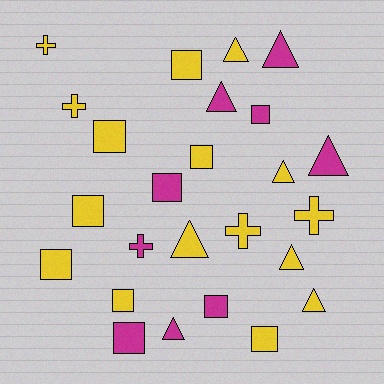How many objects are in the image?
There are 25 objects.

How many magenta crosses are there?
There is 1 magenta cross.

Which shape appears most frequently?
Square, with 11 objects.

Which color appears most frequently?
Yellow, with 16 objects.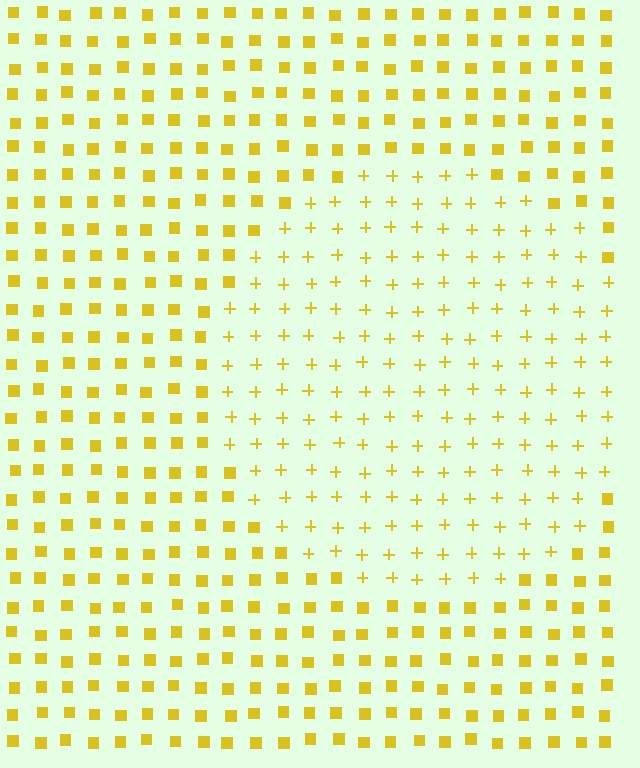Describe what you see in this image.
The image is filled with small yellow elements arranged in a uniform grid. A circle-shaped region contains plus signs, while the surrounding area contains squares. The boundary is defined purely by the change in element shape.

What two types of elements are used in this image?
The image uses plus signs inside the circle region and squares outside it.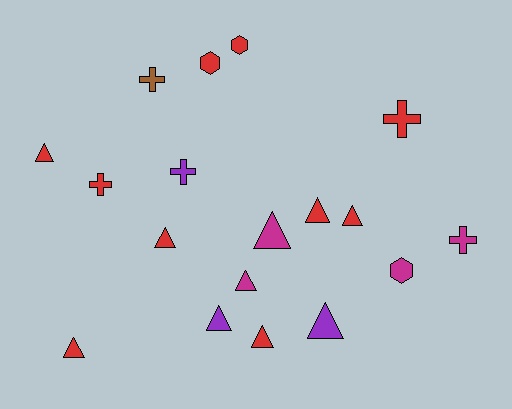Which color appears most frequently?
Red, with 10 objects.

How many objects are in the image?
There are 18 objects.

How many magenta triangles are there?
There are 2 magenta triangles.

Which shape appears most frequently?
Triangle, with 10 objects.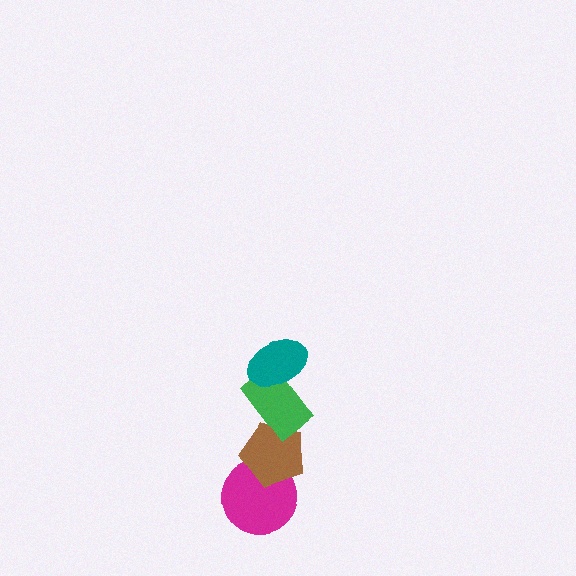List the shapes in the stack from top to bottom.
From top to bottom: the teal ellipse, the green rectangle, the brown pentagon, the magenta circle.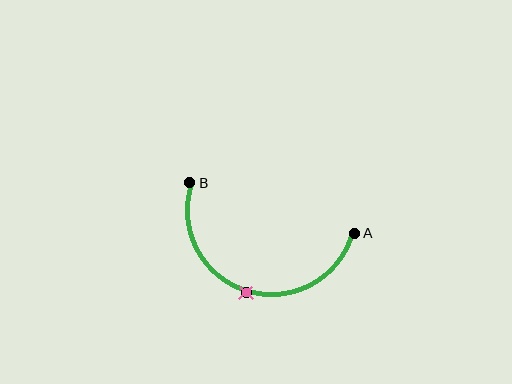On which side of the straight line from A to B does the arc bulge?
The arc bulges below the straight line connecting A and B.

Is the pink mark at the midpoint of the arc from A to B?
Yes. The pink mark lies on the arc at equal arc-length from both A and B — it is the arc midpoint.